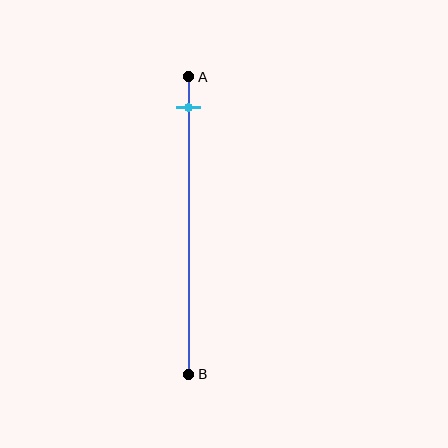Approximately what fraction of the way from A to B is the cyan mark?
The cyan mark is approximately 10% of the way from A to B.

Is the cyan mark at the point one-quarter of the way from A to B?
No, the mark is at about 10% from A, not at the 25% one-quarter point.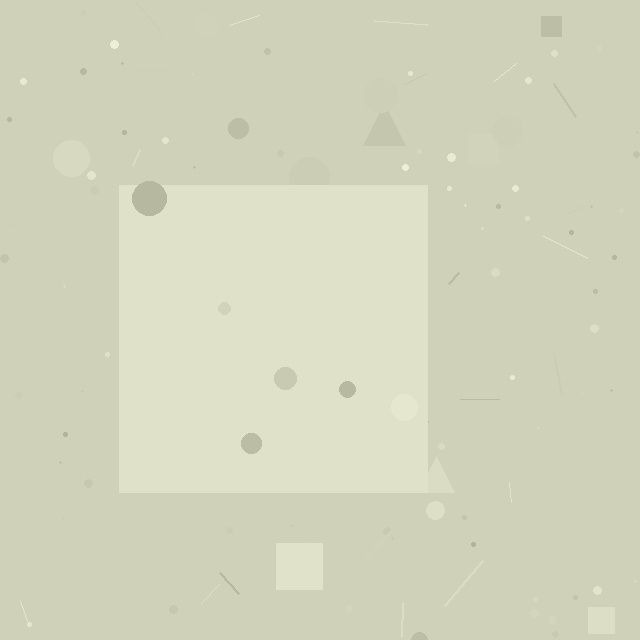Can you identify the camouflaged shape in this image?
The camouflaged shape is a square.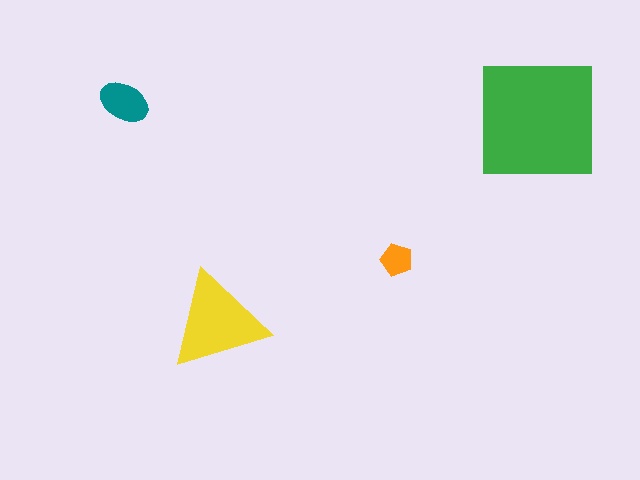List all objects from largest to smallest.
The green square, the yellow triangle, the teal ellipse, the orange pentagon.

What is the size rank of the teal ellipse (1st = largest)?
3rd.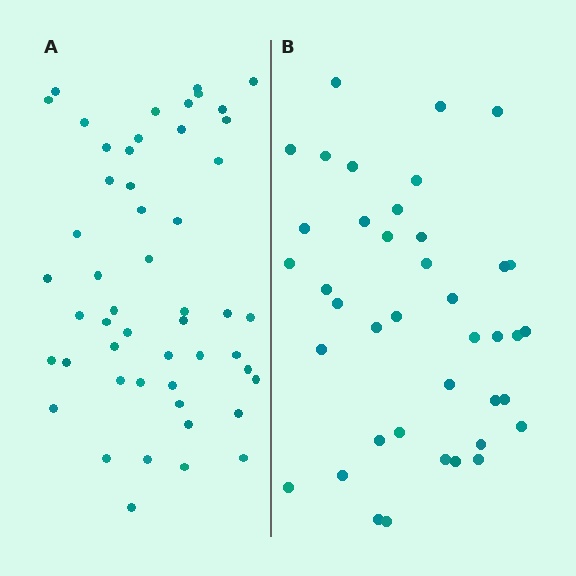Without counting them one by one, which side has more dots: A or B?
Region A (the left region) has more dots.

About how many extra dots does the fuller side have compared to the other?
Region A has roughly 12 or so more dots than region B.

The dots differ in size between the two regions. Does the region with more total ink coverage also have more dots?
No. Region B has more total ink coverage because its dots are larger, but region A actually contains more individual dots. Total area can be misleading — the number of items is what matters here.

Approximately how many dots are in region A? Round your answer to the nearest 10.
About 50 dots. (The exact count is 51, which rounds to 50.)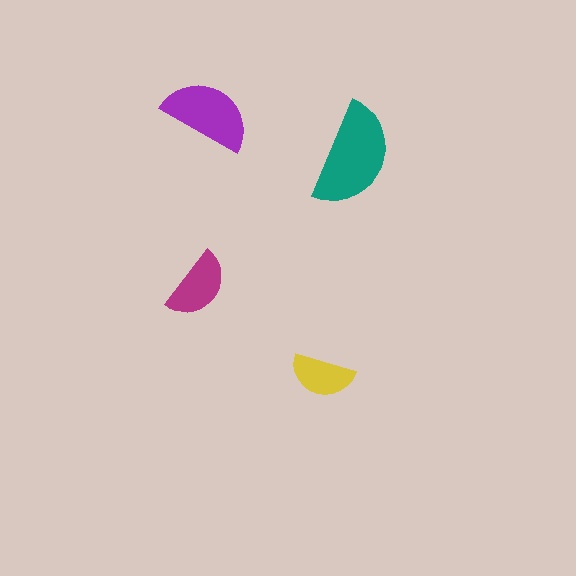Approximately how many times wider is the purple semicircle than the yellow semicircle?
About 1.5 times wider.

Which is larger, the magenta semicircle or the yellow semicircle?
The magenta one.